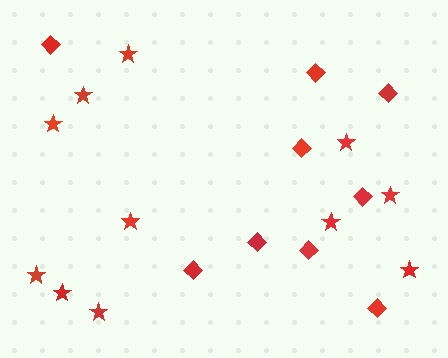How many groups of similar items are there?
There are 2 groups: one group of diamonds (9) and one group of stars (11).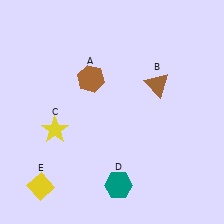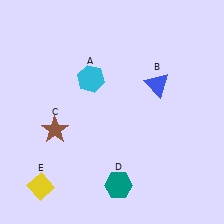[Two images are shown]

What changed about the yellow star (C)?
In Image 1, C is yellow. In Image 2, it changed to brown.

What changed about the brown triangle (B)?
In Image 1, B is brown. In Image 2, it changed to blue.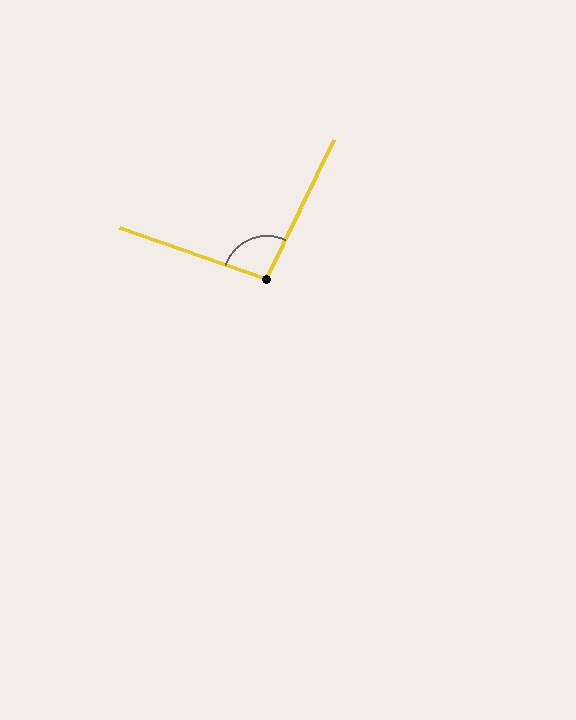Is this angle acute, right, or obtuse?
It is obtuse.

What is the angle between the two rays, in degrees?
Approximately 96 degrees.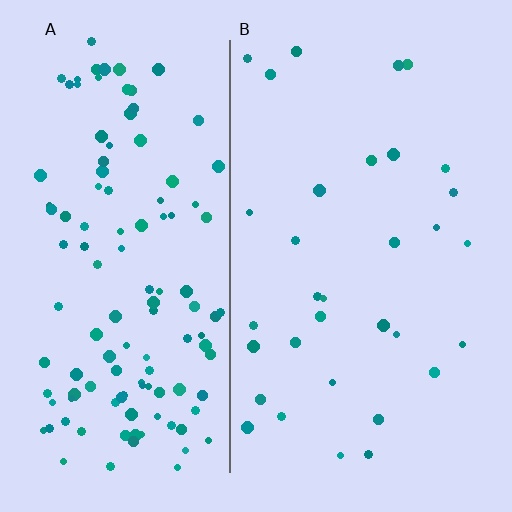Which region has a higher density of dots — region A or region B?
A (the left).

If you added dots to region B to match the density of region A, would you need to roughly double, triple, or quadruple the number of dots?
Approximately quadruple.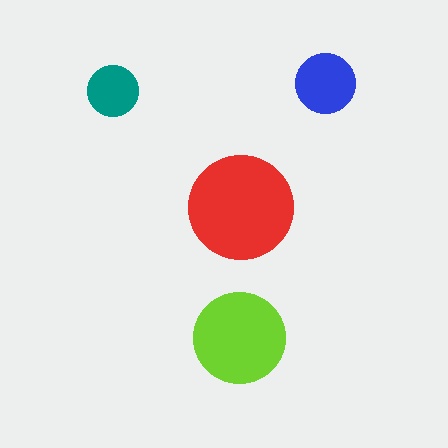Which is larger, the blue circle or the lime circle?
The lime one.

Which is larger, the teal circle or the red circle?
The red one.